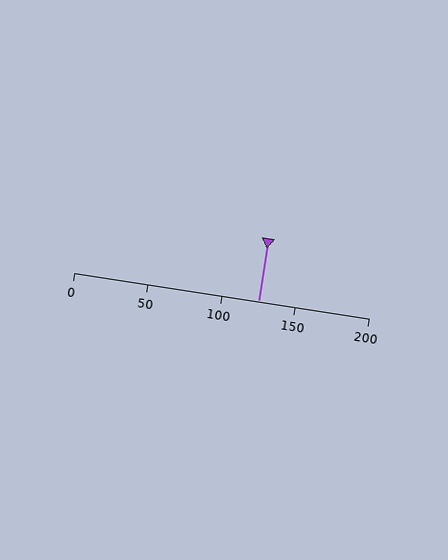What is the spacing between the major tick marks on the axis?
The major ticks are spaced 50 apart.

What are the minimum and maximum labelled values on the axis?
The axis runs from 0 to 200.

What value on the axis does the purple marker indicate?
The marker indicates approximately 125.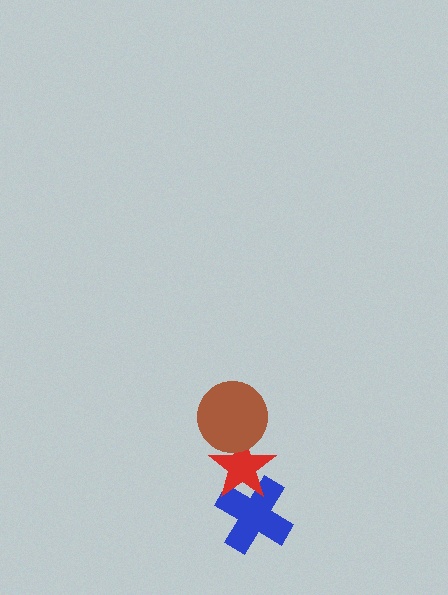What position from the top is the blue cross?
The blue cross is 3rd from the top.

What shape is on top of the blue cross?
The red star is on top of the blue cross.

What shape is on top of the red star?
The brown circle is on top of the red star.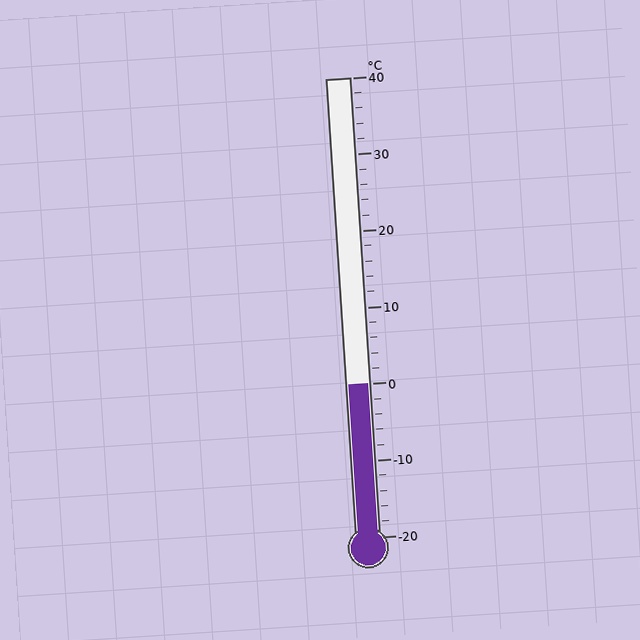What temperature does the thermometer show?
The thermometer shows approximately 0°C.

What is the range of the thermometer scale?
The thermometer scale ranges from -20°C to 40°C.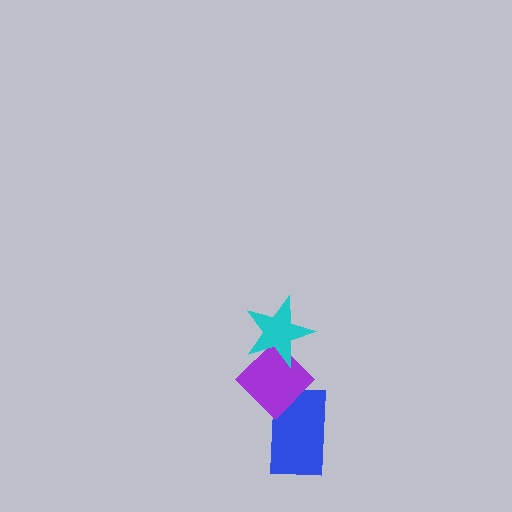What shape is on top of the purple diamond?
The cyan star is on top of the purple diamond.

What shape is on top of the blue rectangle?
The purple diamond is on top of the blue rectangle.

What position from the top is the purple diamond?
The purple diamond is 2nd from the top.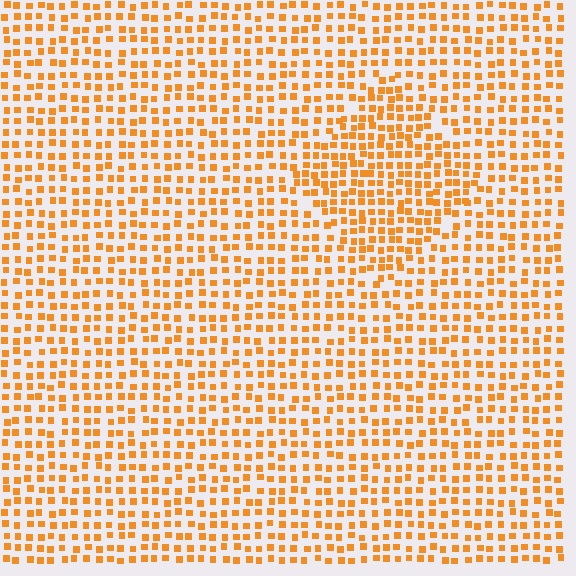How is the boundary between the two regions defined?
The boundary is defined by a change in element density (approximately 1.5x ratio). All elements are the same color, size, and shape.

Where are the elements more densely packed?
The elements are more densely packed inside the diamond boundary.